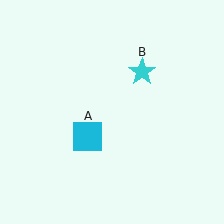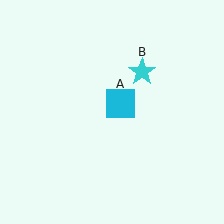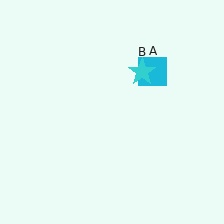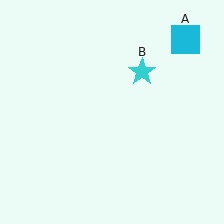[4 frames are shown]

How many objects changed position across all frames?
1 object changed position: cyan square (object A).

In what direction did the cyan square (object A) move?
The cyan square (object A) moved up and to the right.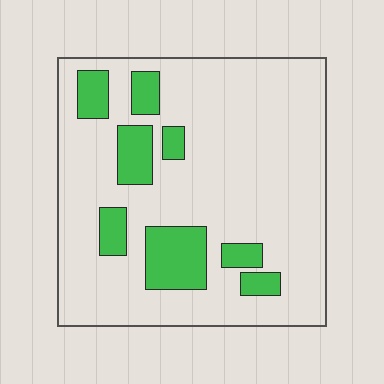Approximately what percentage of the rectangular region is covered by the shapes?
Approximately 20%.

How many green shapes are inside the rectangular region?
8.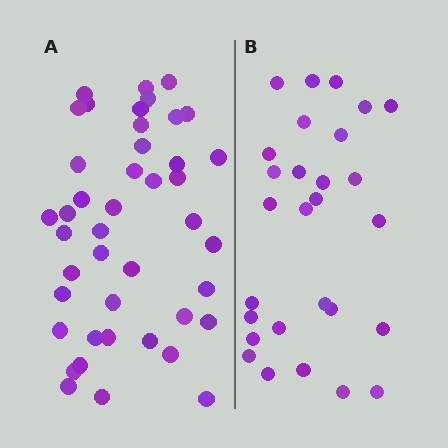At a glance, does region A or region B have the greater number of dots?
Region A (the left region) has more dots.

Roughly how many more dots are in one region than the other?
Region A has approximately 15 more dots than region B.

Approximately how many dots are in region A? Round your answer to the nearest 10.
About 40 dots. (The exact count is 43, which rounds to 40.)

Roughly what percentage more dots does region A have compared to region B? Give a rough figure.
About 55% more.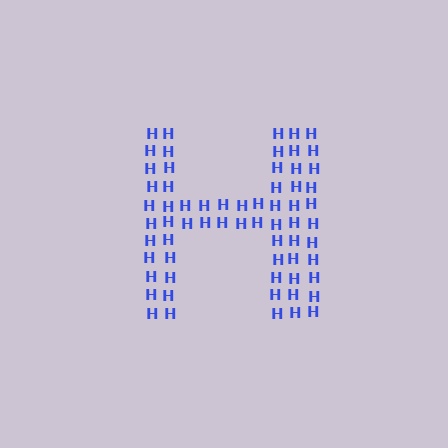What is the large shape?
The large shape is the letter H.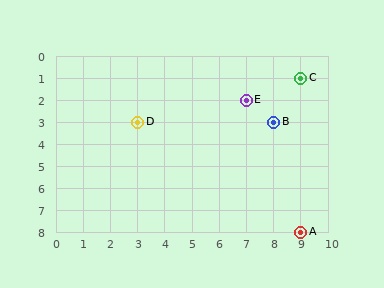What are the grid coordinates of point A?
Point A is at grid coordinates (9, 8).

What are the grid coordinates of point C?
Point C is at grid coordinates (9, 1).